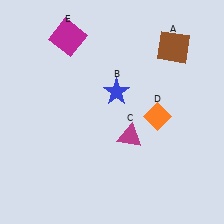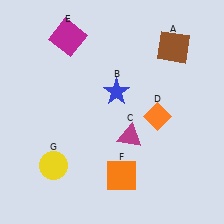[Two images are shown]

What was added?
An orange square (F), a yellow circle (G) were added in Image 2.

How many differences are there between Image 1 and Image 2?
There are 2 differences between the two images.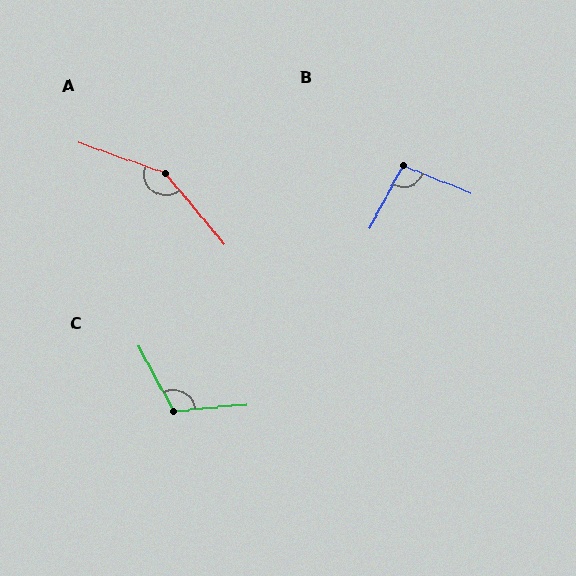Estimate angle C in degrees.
Approximately 113 degrees.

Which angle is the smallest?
B, at approximately 97 degrees.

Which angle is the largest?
A, at approximately 149 degrees.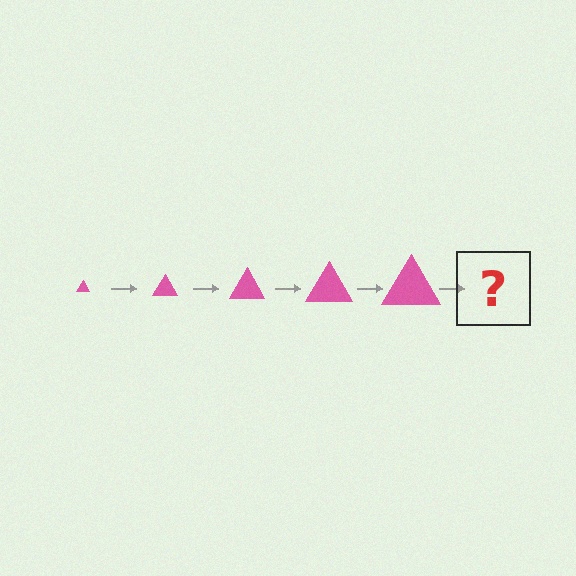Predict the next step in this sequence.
The next step is a pink triangle, larger than the previous one.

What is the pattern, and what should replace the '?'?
The pattern is that the triangle gets progressively larger each step. The '?' should be a pink triangle, larger than the previous one.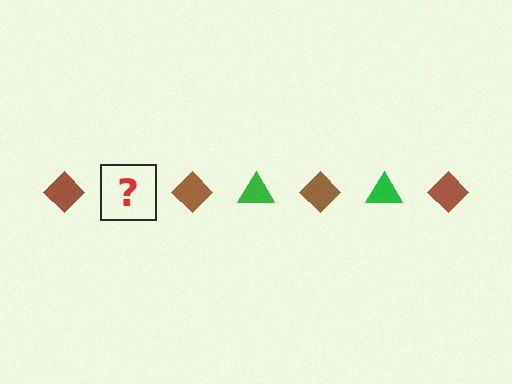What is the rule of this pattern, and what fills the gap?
The rule is that the pattern alternates between brown diamond and green triangle. The gap should be filled with a green triangle.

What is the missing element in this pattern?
The missing element is a green triangle.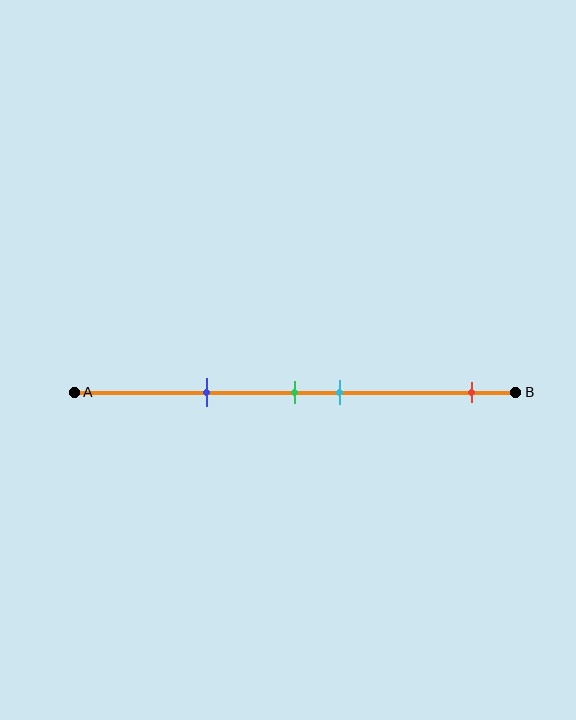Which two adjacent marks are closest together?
The green and cyan marks are the closest adjacent pair.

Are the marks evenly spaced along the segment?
No, the marks are not evenly spaced.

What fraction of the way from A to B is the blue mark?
The blue mark is approximately 30% (0.3) of the way from A to B.